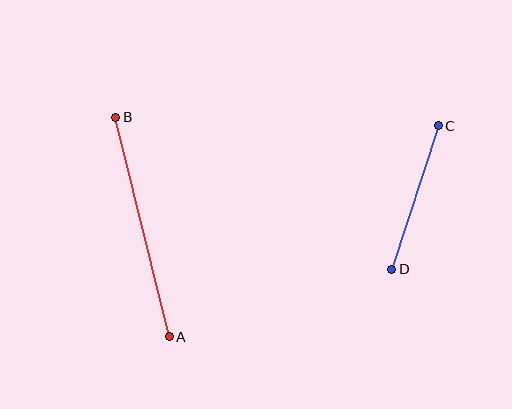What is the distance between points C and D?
The distance is approximately 150 pixels.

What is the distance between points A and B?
The distance is approximately 226 pixels.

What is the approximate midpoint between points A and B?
The midpoint is at approximately (143, 227) pixels.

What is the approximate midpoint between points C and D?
The midpoint is at approximately (415, 197) pixels.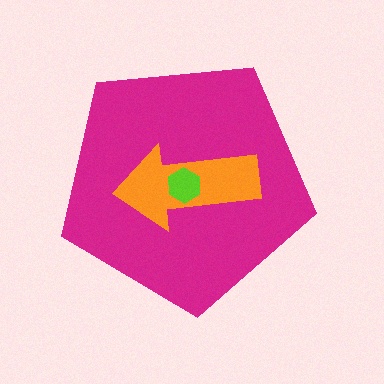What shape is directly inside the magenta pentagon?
The orange arrow.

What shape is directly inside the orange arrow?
The lime hexagon.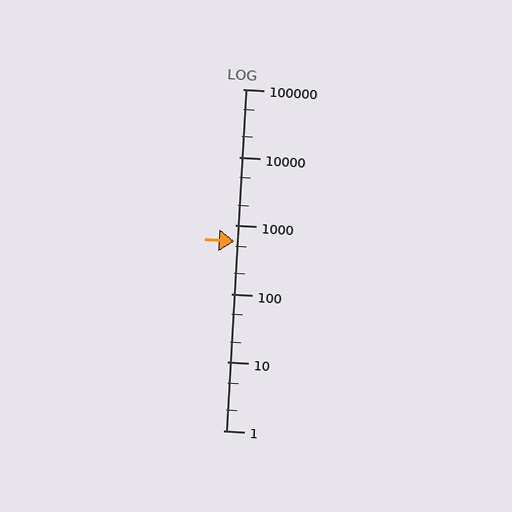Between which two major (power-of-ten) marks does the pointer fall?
The pointer is between 100 and 1000.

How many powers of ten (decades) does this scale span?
The scale spans 5 decades, from 1 to 100000.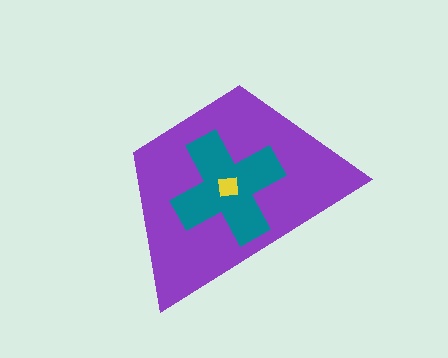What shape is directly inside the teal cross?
The yellow square.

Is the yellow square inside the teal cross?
Yes.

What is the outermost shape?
The purple trapezoid.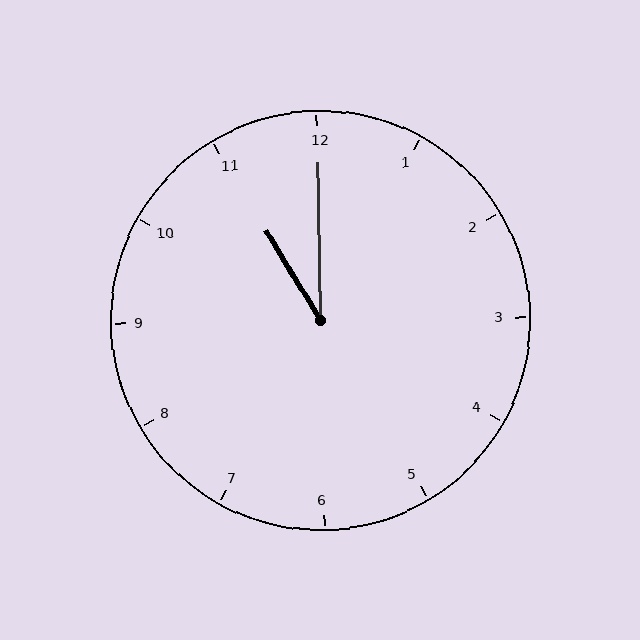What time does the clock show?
11:00.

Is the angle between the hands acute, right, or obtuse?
It is acute.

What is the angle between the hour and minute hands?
Approximately 30 degrees.